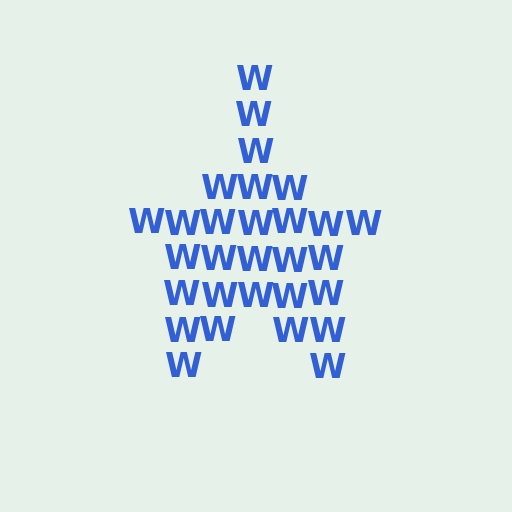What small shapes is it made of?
It is made of small letter W's.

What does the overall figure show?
The overall figure shows a star.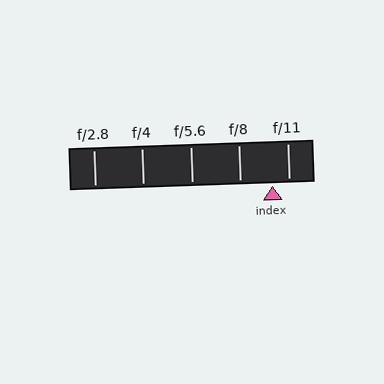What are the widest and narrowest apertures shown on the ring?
The widest aperture shown is f/2.8 and the narrowest is f/11.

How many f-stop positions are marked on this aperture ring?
There are 5 f-stop positions marked.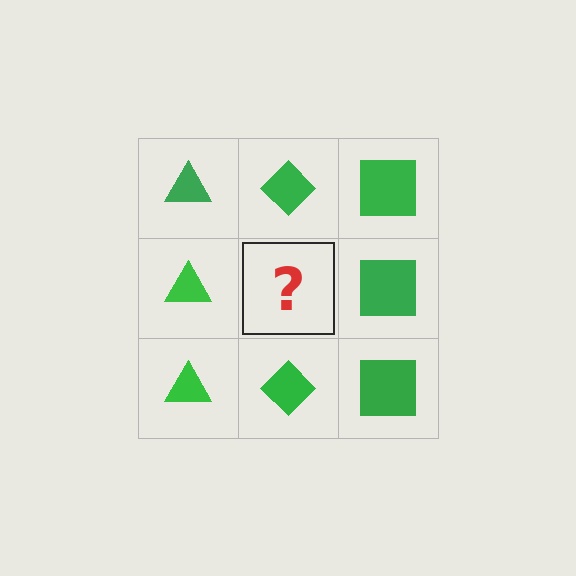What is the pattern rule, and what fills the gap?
The rule is that each column has a consistent shape. The gap should be filled with a green diamond.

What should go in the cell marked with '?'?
The missing cell should contain a green diamond.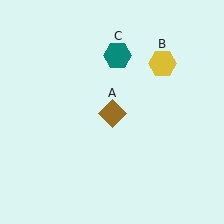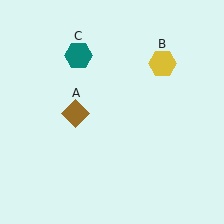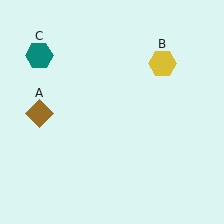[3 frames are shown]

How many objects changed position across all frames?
2 objects changed position: brown diamond (object A), teal hexagon (object C).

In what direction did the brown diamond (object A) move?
The brown diamond (object A) moved left.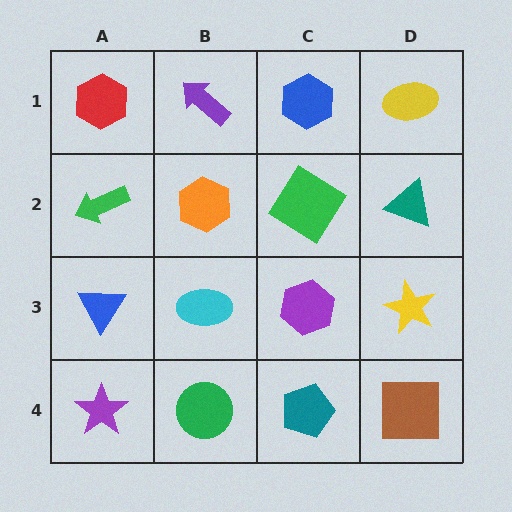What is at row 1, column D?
A yellow ellipse.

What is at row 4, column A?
A purple star.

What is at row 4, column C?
A teal pentagon.